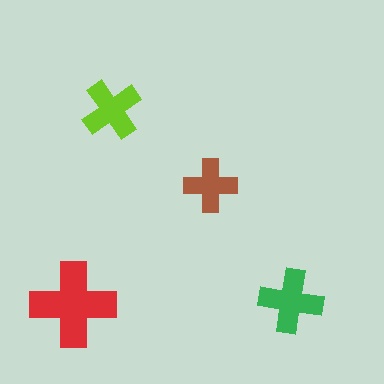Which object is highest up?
The lime cross is topmost.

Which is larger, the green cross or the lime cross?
The green one.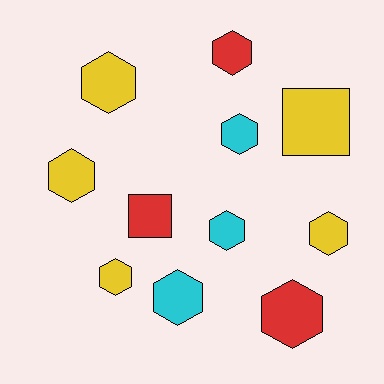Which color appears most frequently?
Yellow, with 5 objects.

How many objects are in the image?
There are 11 objects.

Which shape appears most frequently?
Hexagon, with 9 objects.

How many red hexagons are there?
There are 2 red hexagons.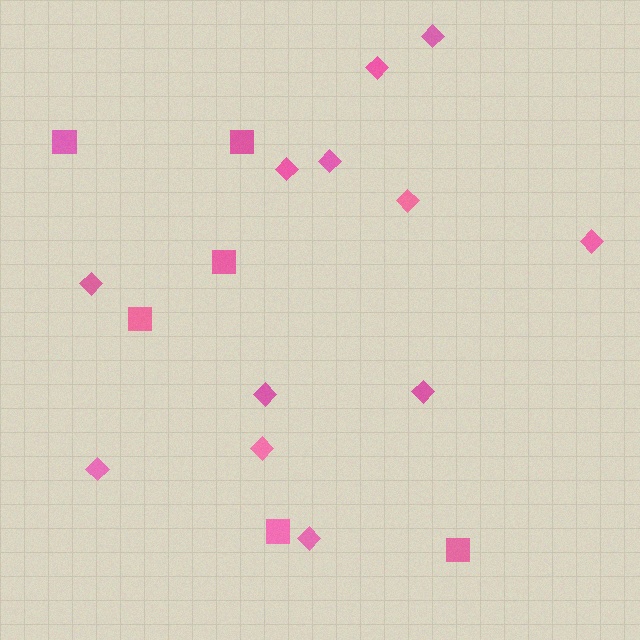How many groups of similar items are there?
There are 2 groups: one group of diamonds (12) and one group of squares (6).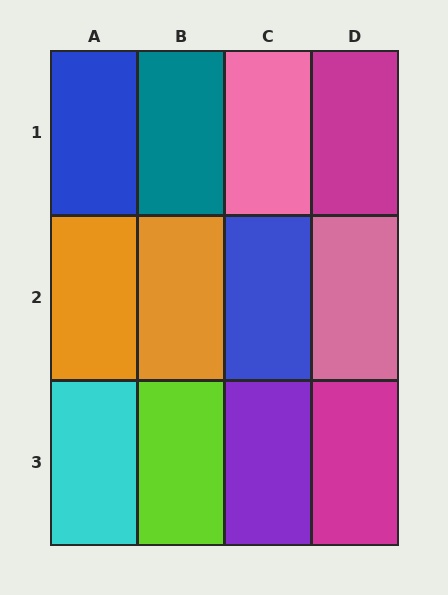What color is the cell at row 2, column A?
Orange.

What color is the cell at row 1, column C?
Pink.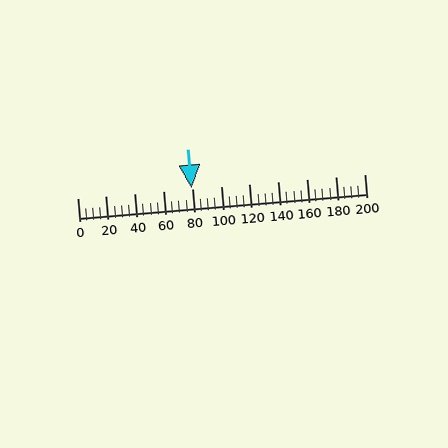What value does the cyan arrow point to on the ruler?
The cyan arrow points to approximately 79.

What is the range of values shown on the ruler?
The ruler shows values from 0 to 200.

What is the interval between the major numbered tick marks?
The major tick marks are spaced 20 units apart.